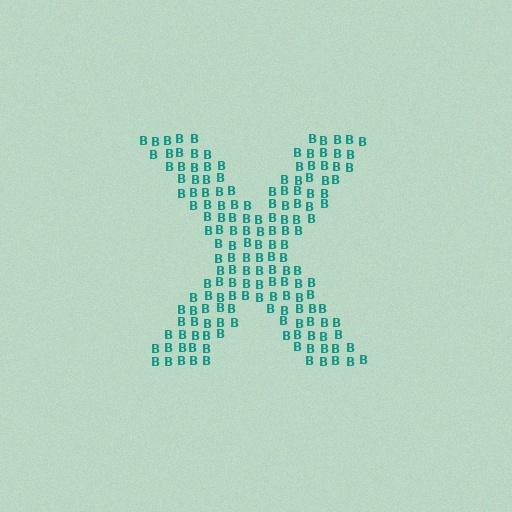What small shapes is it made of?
It is made of small letter B's.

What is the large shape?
The large shape is the letter X.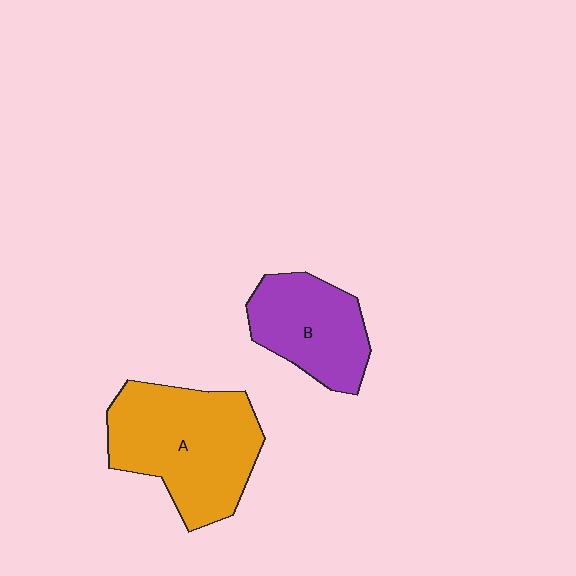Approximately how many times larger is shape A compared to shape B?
Approximately 1.5 times.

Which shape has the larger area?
Shape A (orange).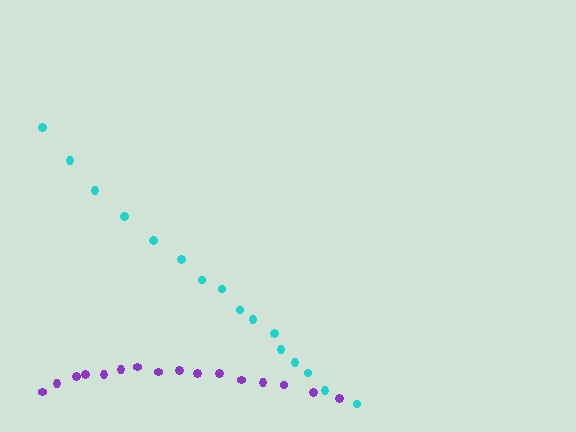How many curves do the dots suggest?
There are 2 distinct paths.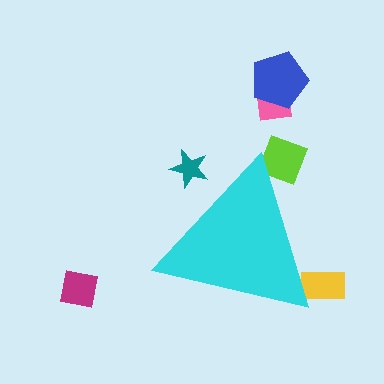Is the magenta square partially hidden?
No, the magenta square is fully visible.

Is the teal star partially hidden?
Yes, the teal star is partially hidden behind the cyan triangle.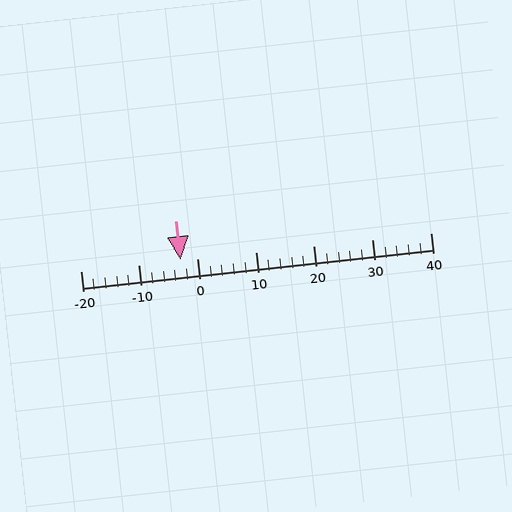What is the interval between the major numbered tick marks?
The major tick marks are spaced 10 units apart.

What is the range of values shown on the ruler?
The ruler shows values from -20 to 40.